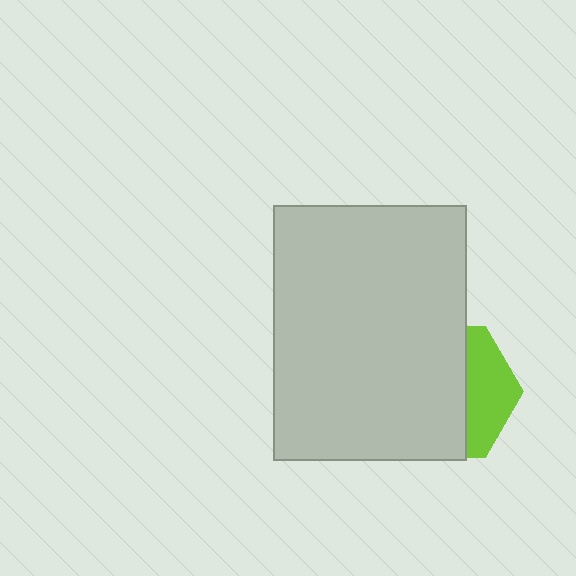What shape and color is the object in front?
The object in front is a light gray rectangle.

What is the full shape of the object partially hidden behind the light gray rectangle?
The partially hidden object is a lime hexagon.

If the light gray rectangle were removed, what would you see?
You would see the complete lime hexagon.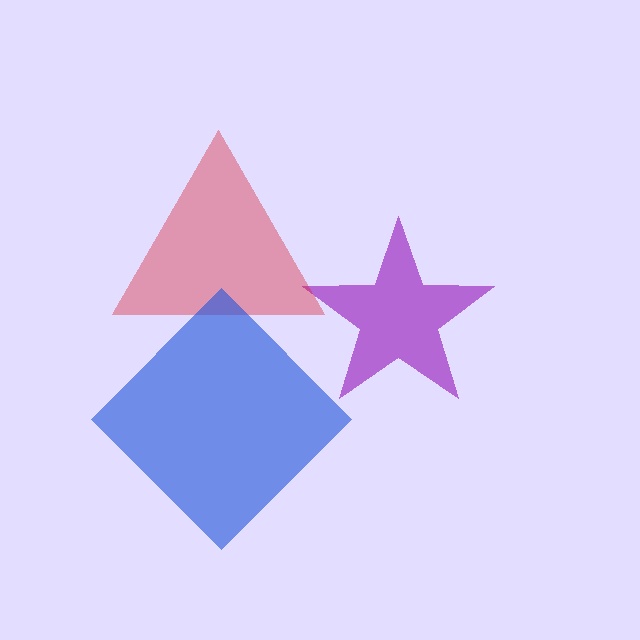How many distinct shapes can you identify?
There are 3 distinct shapes: a purple star, a red triangle, a blue diamond.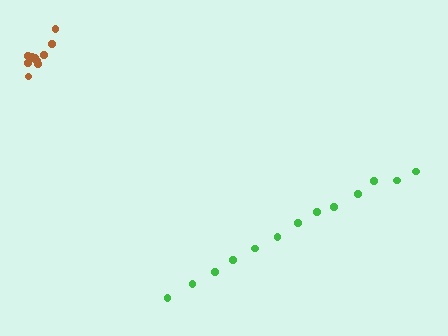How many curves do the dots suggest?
There are 2 distinct paths.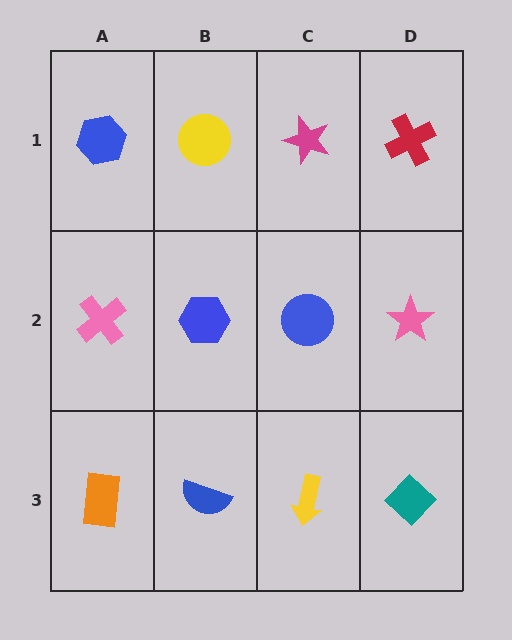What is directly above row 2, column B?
A yellow circle.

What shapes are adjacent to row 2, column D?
A red cross (row 1, column D), a teal diamond (row 3, column D), a blue circle (row 2, column C).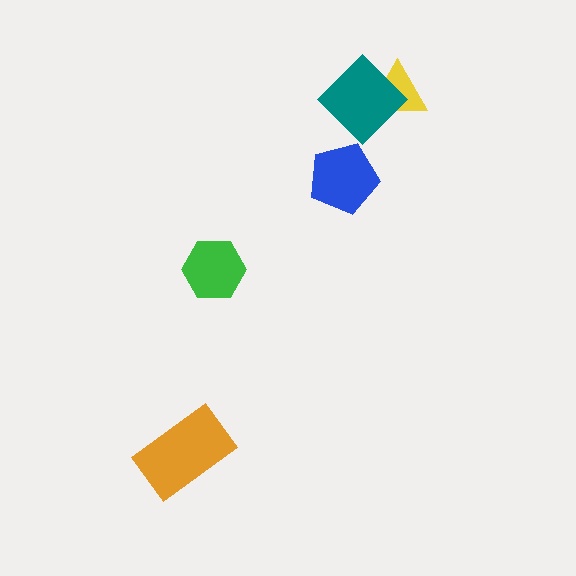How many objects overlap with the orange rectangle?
0 objects overlap with the orange rectangle.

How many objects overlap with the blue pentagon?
0 objects overlap with the blue pentagon.